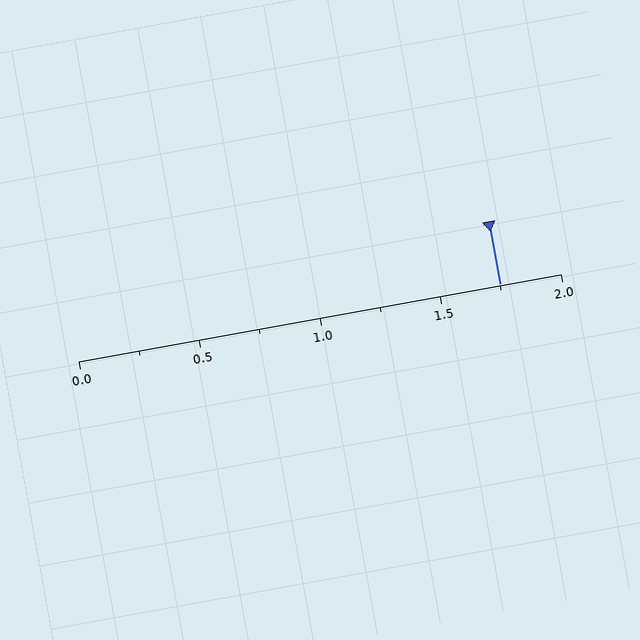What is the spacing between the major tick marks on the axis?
The major ticks are spaced 0.5 apart.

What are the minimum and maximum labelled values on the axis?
The axis runs from 0.0 to 2.0.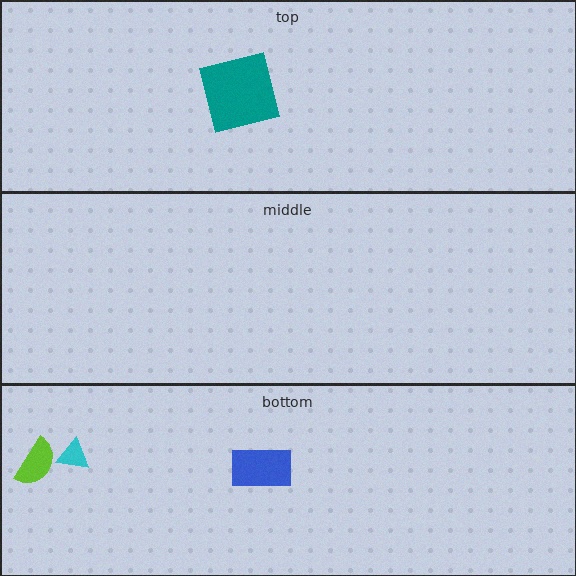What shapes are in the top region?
The teal square.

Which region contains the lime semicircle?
The bottom region.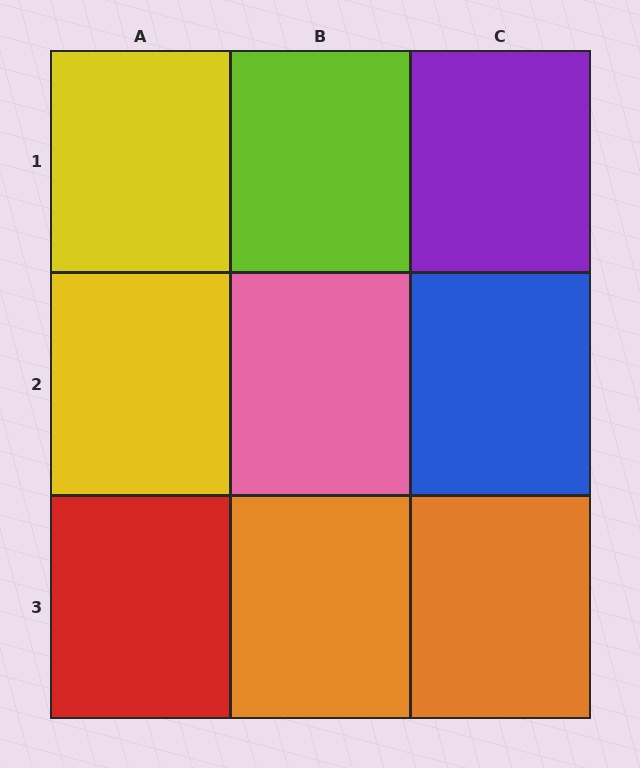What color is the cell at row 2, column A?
Yellow.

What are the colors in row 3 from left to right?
Red, orange, orange.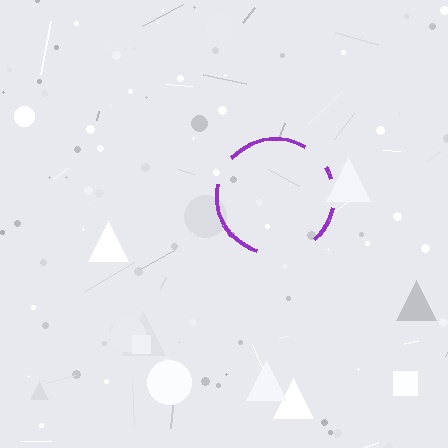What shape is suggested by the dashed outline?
The dashed outline suggests a circle.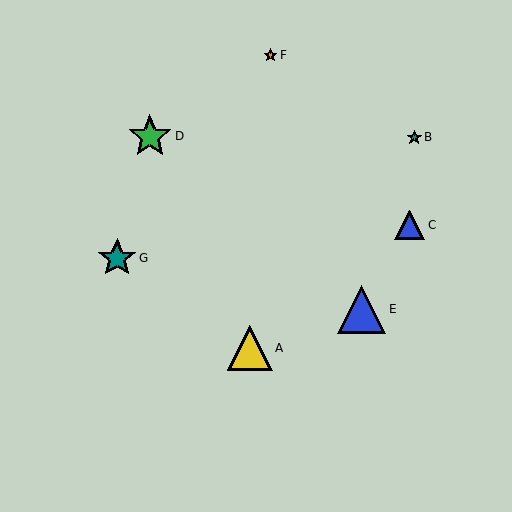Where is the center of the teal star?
The center of the teal star is at (117, 258).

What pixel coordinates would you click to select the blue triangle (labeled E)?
Click at (362, 309) to select the blue triangle E.